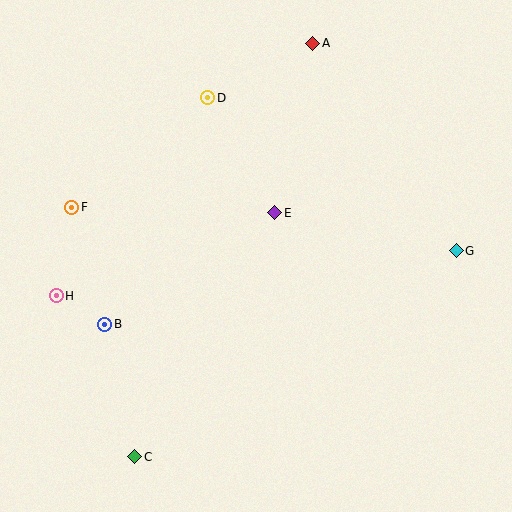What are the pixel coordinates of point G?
Point G is at (456, 251).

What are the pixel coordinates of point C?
Point C is at (135, 457).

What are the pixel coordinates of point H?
Point H is at (56, 296).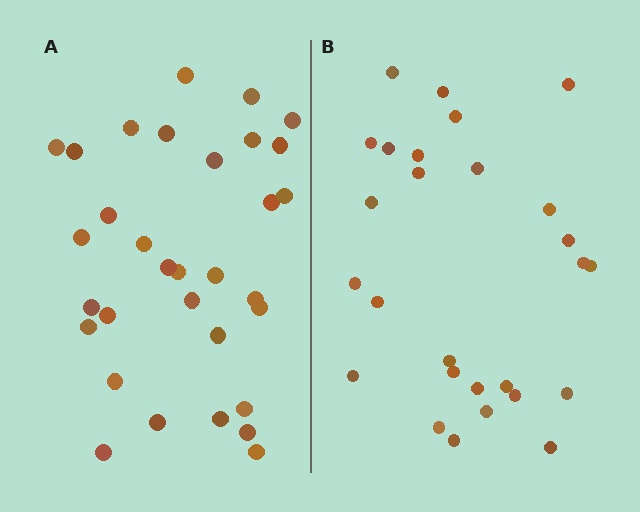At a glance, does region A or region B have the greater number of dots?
Region A (the left region) has more dots.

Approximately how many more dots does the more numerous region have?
Region A has about 5 more dots than region B.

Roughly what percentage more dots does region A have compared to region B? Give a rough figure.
About 20% more.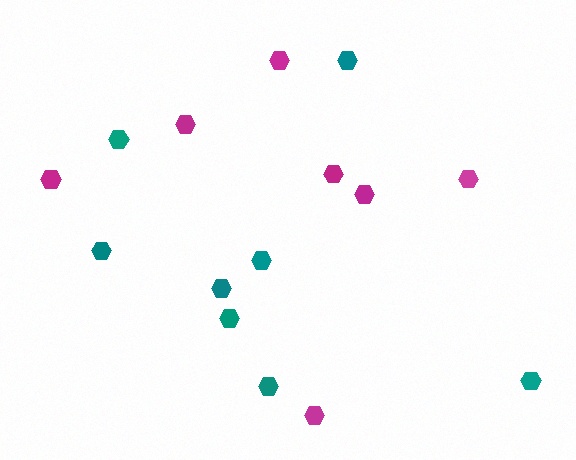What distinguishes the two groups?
There are 2 groups: one group of teal hexagons (8) and one group of magenta hexagons (7).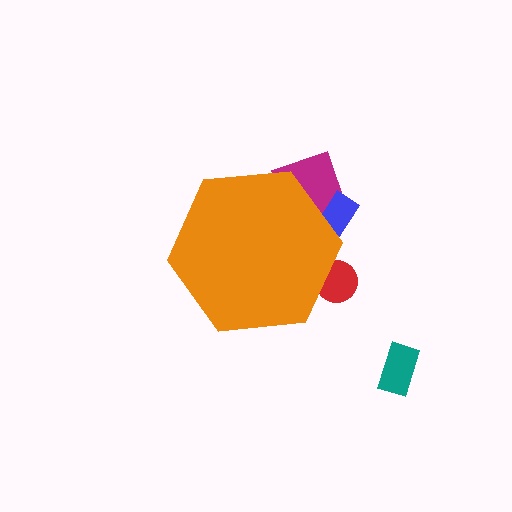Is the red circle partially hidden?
Yes, the red circle is partially hidden behind the orange hexagon.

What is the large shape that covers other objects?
An orange hexagon.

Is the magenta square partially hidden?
Yes, the magenta square is partially hidden behind the orange hexagon.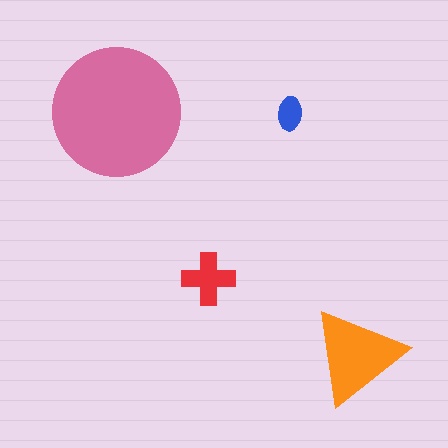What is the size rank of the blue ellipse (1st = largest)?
4th.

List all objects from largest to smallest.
The pink circle, the orange triangle, the red cross, the blue ellipse.